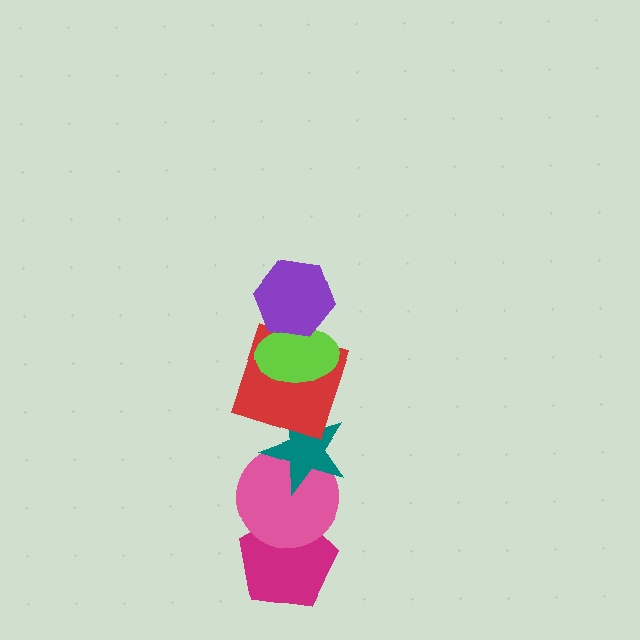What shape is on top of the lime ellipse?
The purple hexagon is on top of the lime ellipse.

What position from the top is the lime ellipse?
The lime ellipse is 2nd from the top.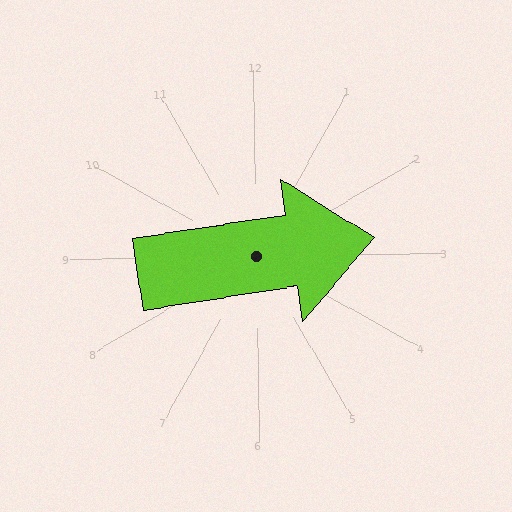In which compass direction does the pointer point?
East.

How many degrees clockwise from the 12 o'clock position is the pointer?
Approximately 82 degrees.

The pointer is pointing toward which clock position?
Roughly 3 o'clock.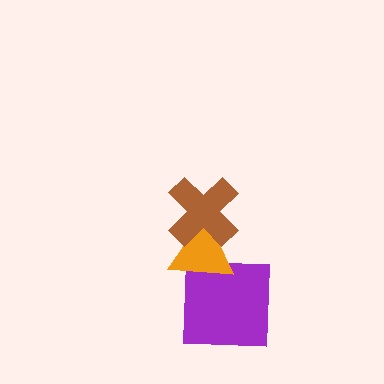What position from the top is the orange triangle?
The orange triangle is 2nd from the top.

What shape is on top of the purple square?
The orange triangle is on top of the purple square.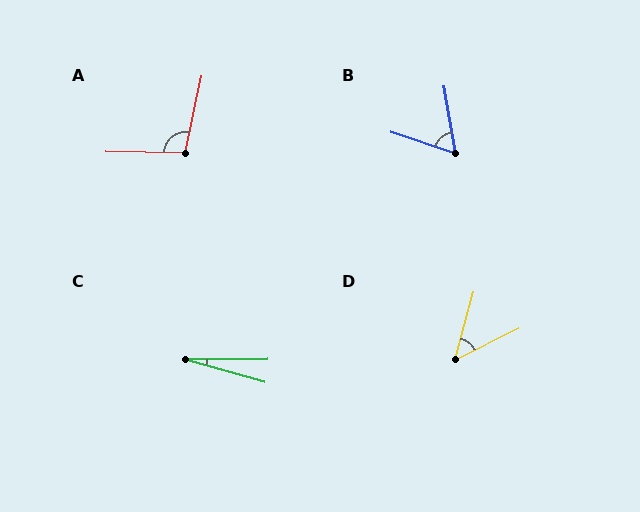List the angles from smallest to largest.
C (16°), D (49°), B (61°), A (101°).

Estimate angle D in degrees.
Approximately 49 degrees.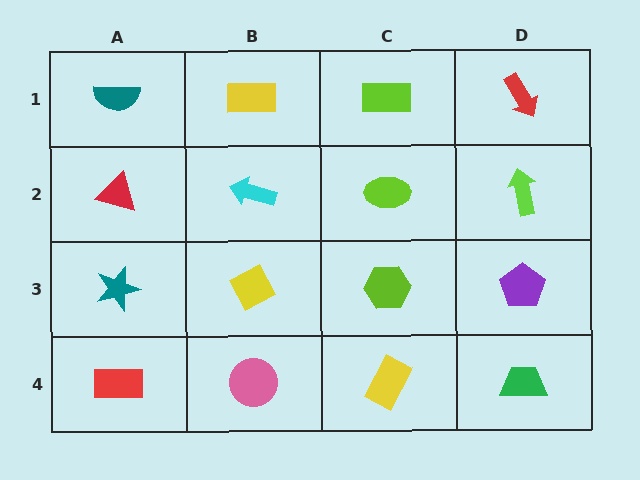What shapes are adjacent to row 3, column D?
A lime arrow (row 2, column D), a green trapezoid (row 4, column D), a lime hexagon (row 3, column C).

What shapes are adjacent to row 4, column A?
A teal star (row 3, column A), a pink circle (row 4, column B).